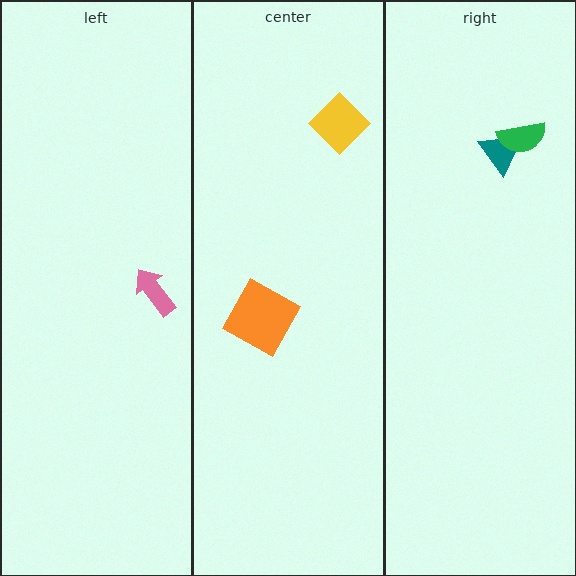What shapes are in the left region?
The pink arrow.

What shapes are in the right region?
The teal triangle, the green semicircle.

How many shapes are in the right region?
2.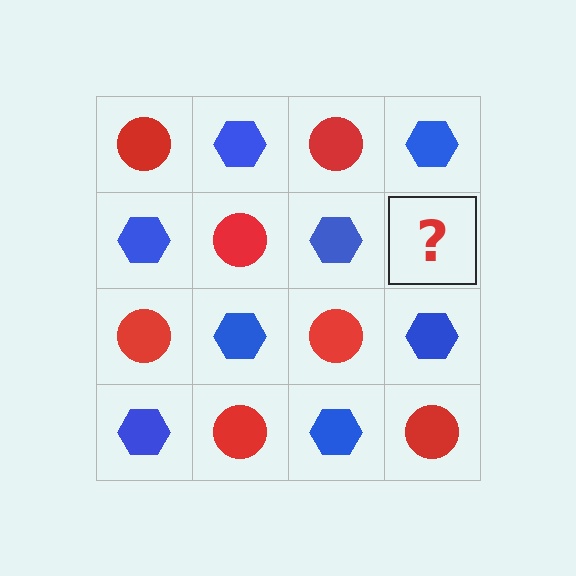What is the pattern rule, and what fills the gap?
The rule is that it alternates red circle and blue hexagon in a checkerboard pattern. The gap should be filled with a red circle.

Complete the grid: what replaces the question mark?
The question mark should be replaced with a red circle.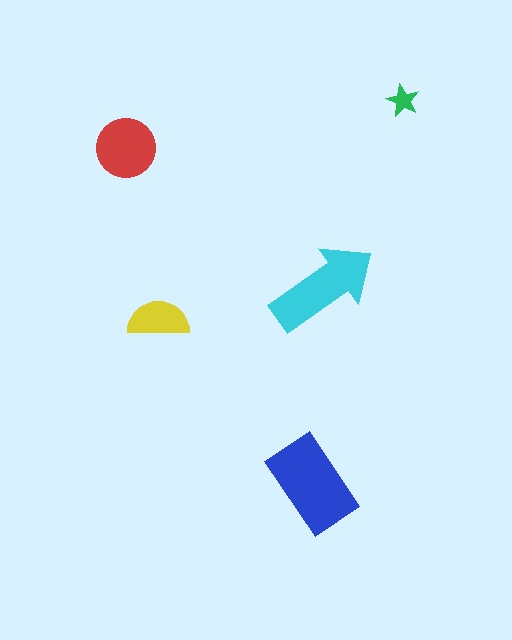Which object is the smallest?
The green star.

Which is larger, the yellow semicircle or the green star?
The yellow semicircle.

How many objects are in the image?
There are 5 objects in the image.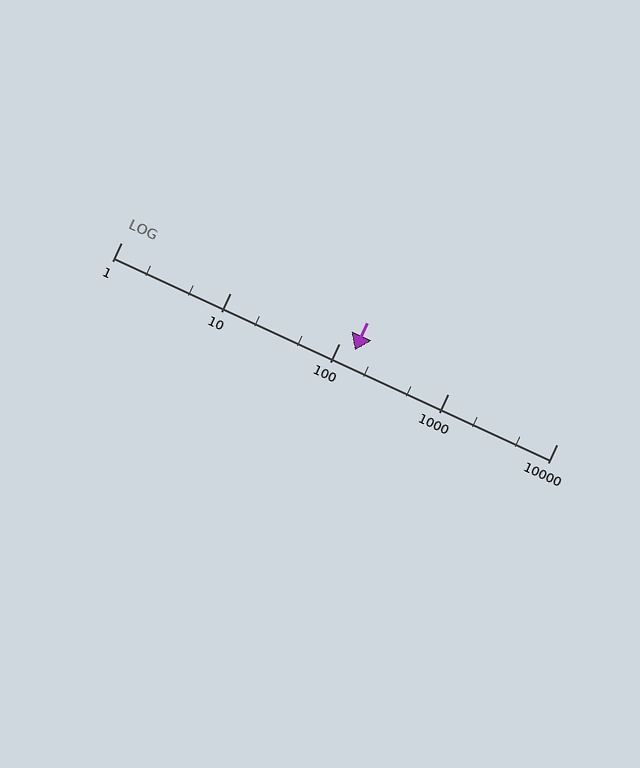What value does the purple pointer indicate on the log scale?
The pointer indicates approximately 140.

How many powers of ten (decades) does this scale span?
The scale spans 4 decades, from 1 to 10000.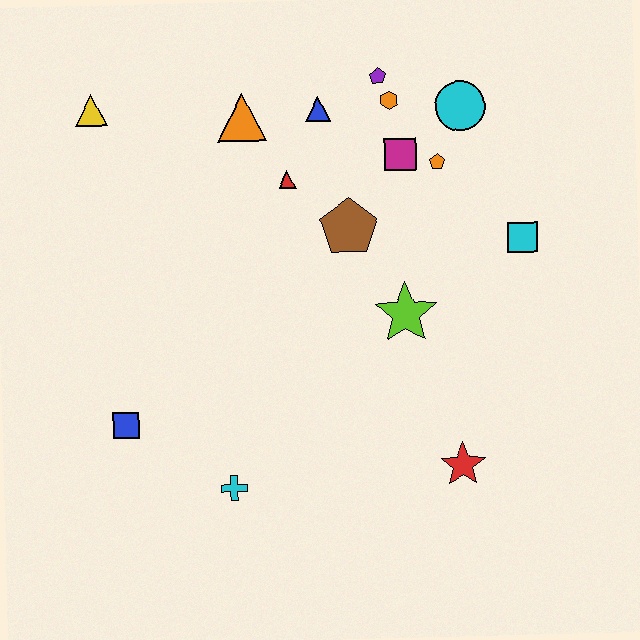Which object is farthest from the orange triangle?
The red star is farthest from the orange triangle.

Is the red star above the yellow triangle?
No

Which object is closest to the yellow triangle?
The orange triangle is closest to the yellow triangle.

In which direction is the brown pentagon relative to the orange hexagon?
The brown pentagon is below the orange hexagon.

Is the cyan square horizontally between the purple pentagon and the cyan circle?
No